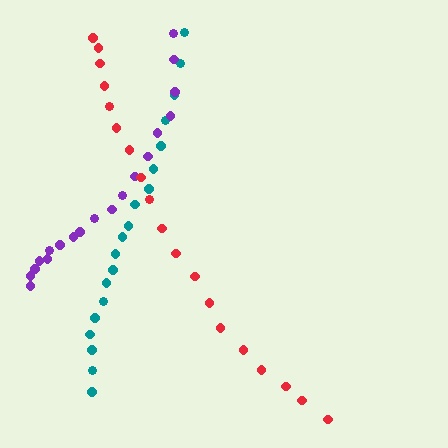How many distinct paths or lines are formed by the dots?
There are 3 distinct paths.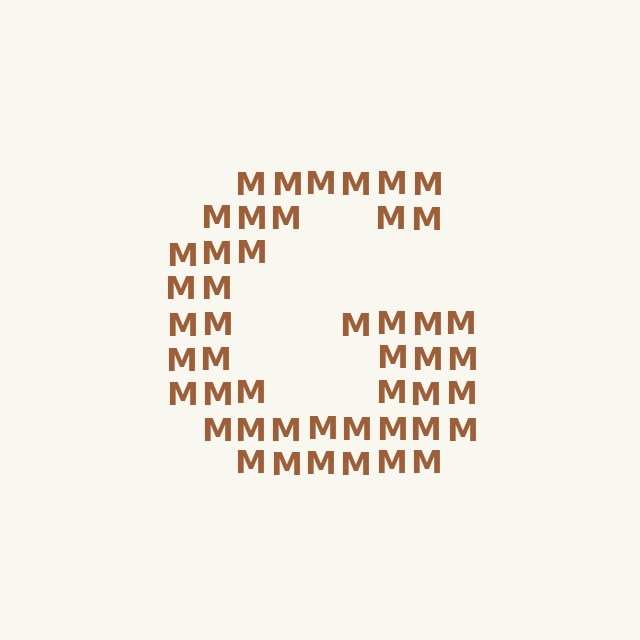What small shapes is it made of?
It is made of small letter M's.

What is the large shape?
The large shape is the letter G.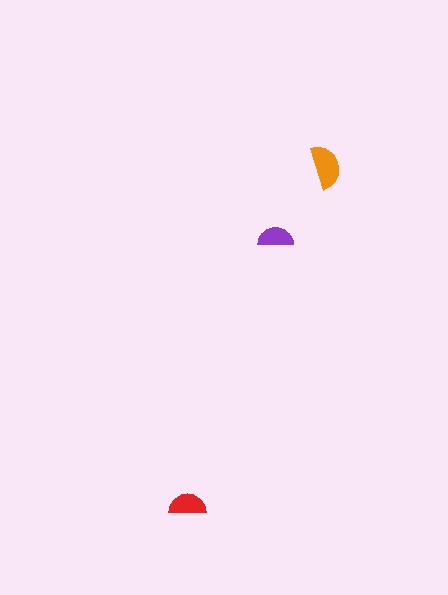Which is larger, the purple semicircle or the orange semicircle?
The orange one.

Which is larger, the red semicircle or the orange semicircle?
The orange one.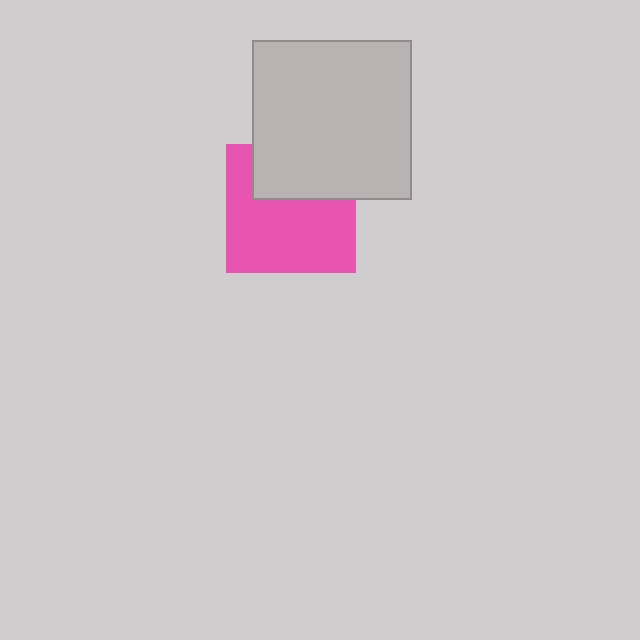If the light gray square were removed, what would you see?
You would see the complete pink square.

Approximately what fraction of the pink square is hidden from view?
Roughly 34% of the pink square is hidden behind the light gray square.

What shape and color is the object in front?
The object in front is a light gray square.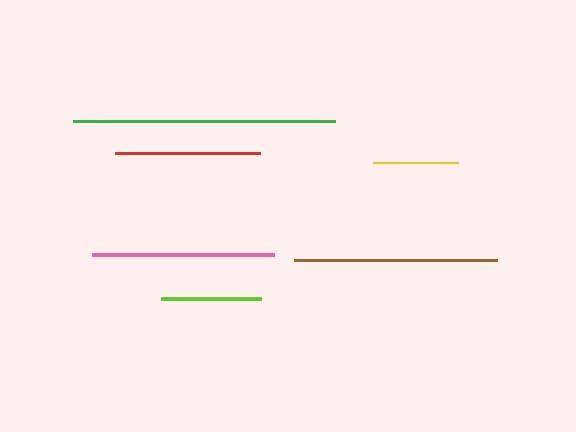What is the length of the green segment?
The green segment is approximately 262 pixels long.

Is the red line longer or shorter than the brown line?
The brown line is longer than the red line.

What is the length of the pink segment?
The pink segment is approximately 182 pixels long.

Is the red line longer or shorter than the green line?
The green line is longer than the red line.